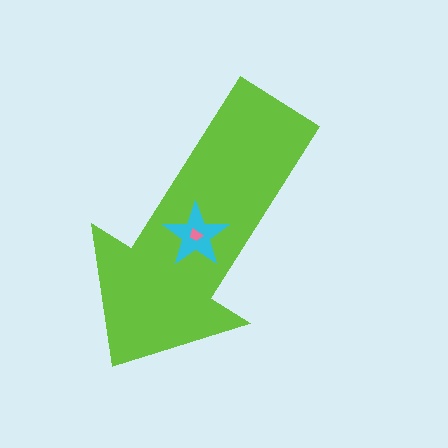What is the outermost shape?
The lime arrow.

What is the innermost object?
The pink trapezoid.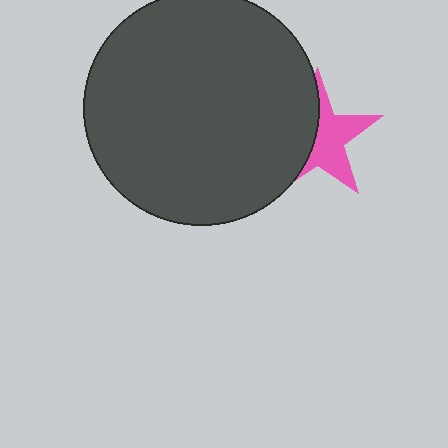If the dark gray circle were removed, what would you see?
You would see the complete pink star.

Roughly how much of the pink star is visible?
About half of it is visible (roughly 53%).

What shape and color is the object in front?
The object in front is a dark gray circle.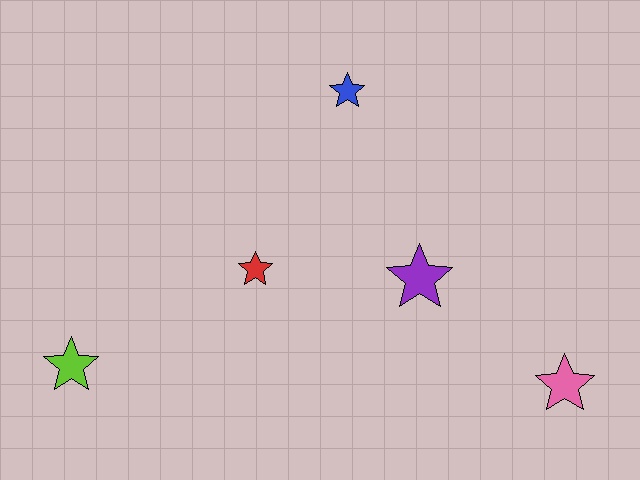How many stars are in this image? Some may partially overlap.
There are 5 stars.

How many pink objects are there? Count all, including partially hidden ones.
There is 1 pink object.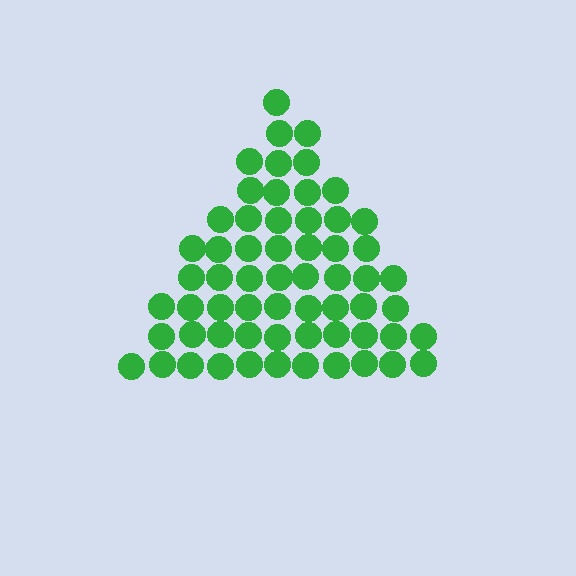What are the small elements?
The small elements are circles.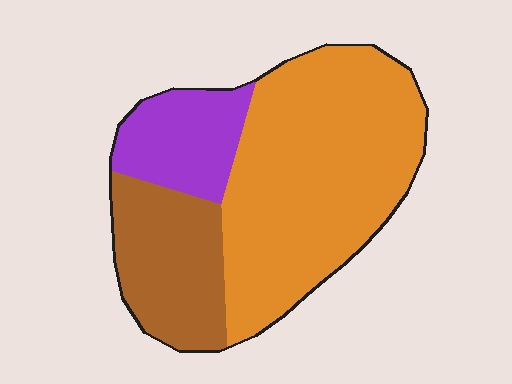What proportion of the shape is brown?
Brown takes up about one quarter (1/4) of the shape.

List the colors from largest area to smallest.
From largest to smallest: orange, brown, purple.